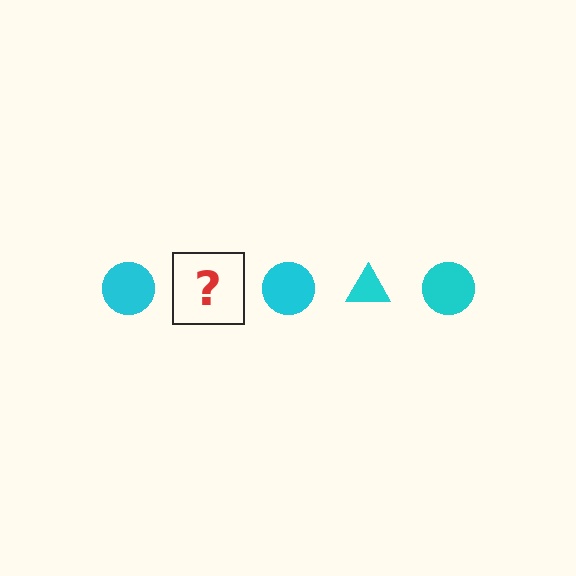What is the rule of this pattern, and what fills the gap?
The rule is that the pattern cycles through circle, triangle shapes in cyan. The gap should be filled with a cyan triangle.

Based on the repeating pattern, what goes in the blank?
The blank should be a cyan triangle.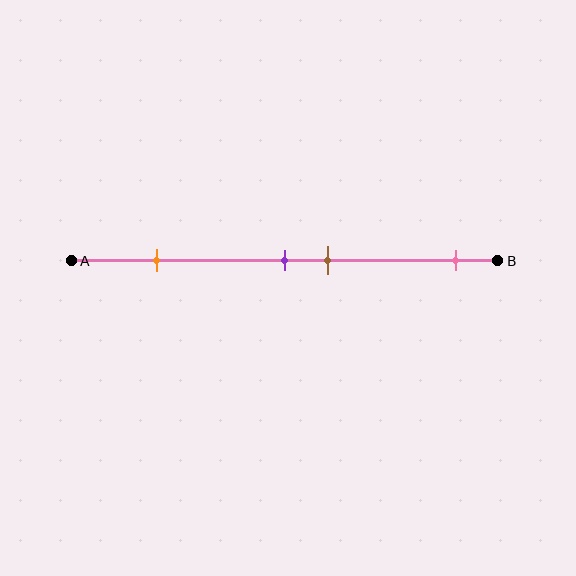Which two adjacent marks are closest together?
The purple and brown marks are the closest adjacent pair.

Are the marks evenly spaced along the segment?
No, the marks are not evenly spaced.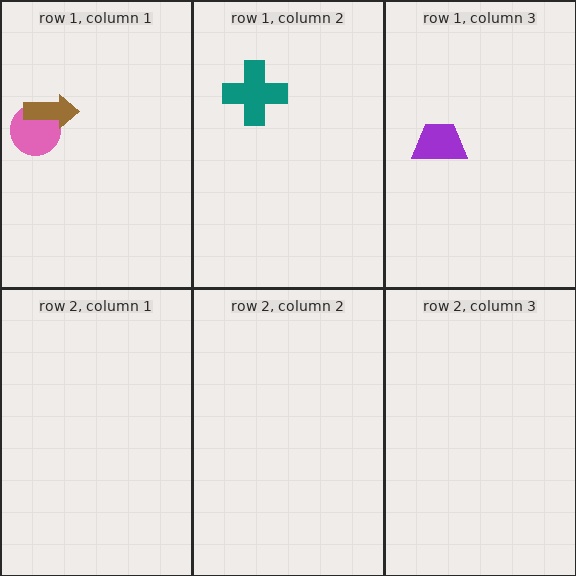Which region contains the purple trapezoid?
The row 1, column 3 region.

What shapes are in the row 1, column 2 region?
The teal cross.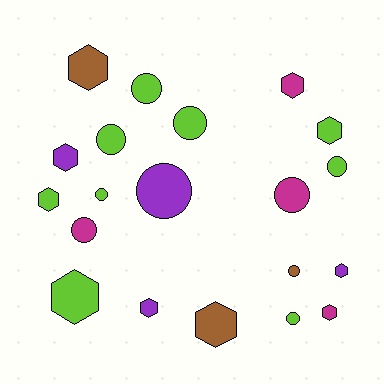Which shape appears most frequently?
Hexagon, with 10 objects.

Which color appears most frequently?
Lime, with 9 objects.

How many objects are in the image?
There are 20 objects.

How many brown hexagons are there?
There are 2 brown hexagons.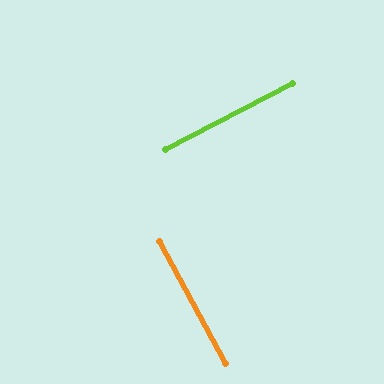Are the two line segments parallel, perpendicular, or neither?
Perpendicular — they meet at approximately 89°.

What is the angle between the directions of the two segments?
Approximately 89 degrees.